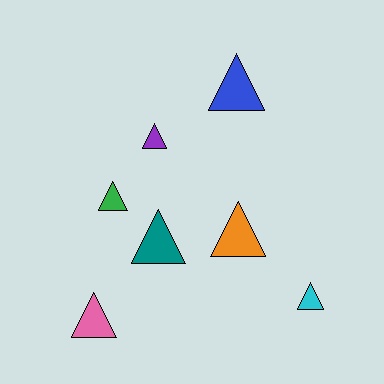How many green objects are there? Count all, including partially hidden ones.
There is 1 green object.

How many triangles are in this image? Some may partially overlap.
There are 7 triangles.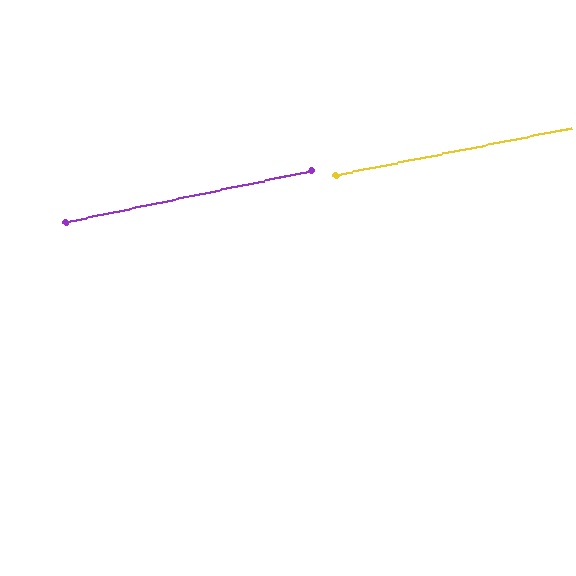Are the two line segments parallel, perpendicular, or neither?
Parallel — their directions differ by only 0.6°.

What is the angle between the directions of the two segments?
Approximately 1 degree.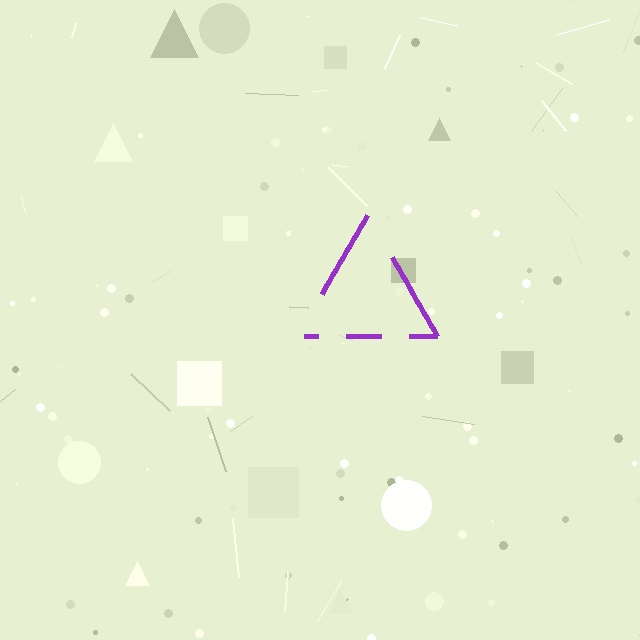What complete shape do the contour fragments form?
The contour fragments form a triangle.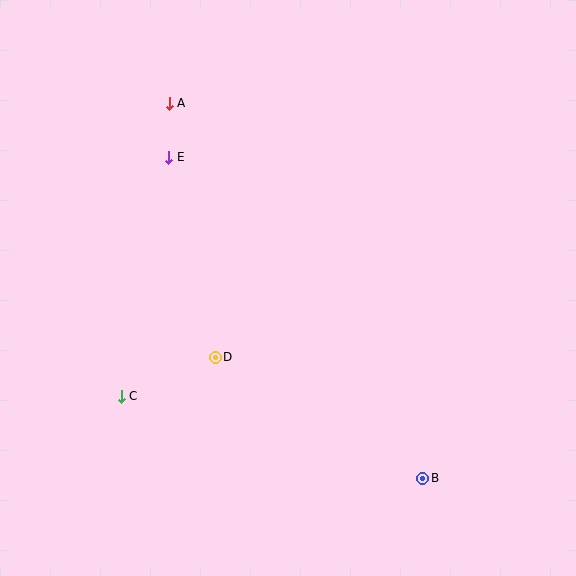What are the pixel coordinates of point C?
Point C is at (121, 396).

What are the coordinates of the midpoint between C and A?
The midpoint between C and A is at (145, 250).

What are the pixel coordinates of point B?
Point B is at (423, 478).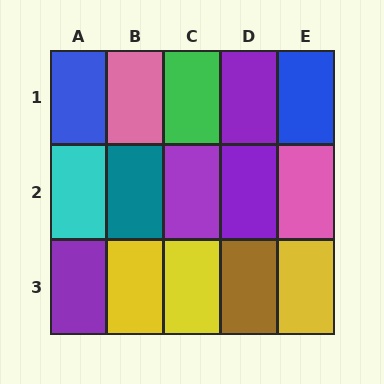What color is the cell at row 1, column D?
Purple.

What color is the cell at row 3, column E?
Yellow.